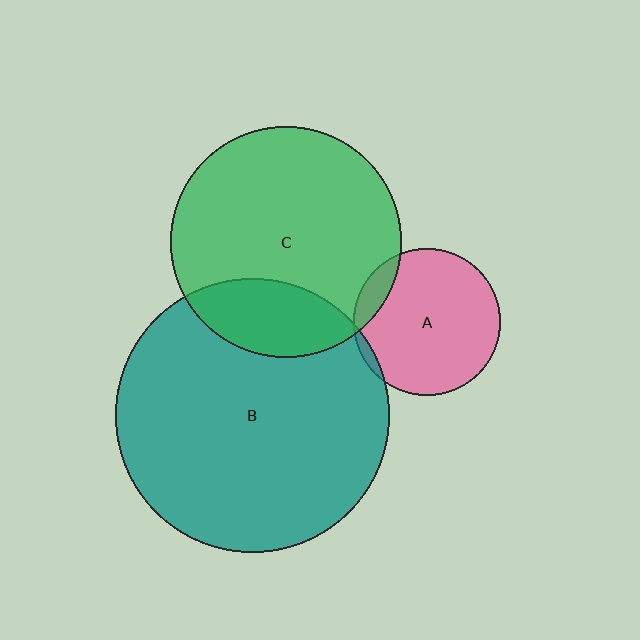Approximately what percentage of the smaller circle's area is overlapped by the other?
Approximately 25%.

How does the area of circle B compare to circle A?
Approximately 3.5 times.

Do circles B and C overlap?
Yes.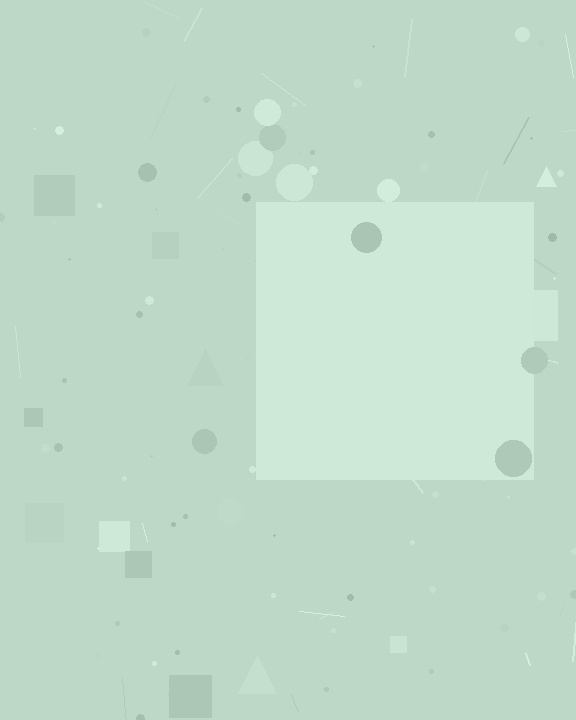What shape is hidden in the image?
A square is hidden in the image.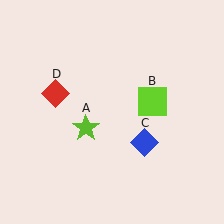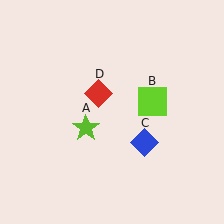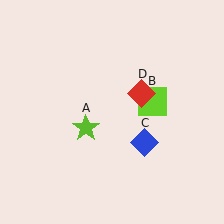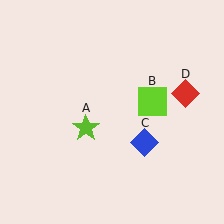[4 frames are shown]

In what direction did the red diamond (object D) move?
The red diamond (object D) moved right.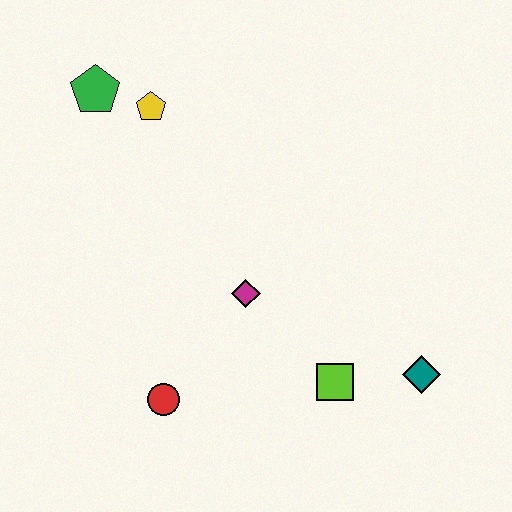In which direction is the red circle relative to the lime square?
The red circle is to the left of the lime square.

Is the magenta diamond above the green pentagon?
No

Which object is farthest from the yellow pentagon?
The teal diamond is farthest from the yellow pentagon.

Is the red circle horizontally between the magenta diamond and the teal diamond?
No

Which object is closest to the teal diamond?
The lime square is closest to the teal diamond.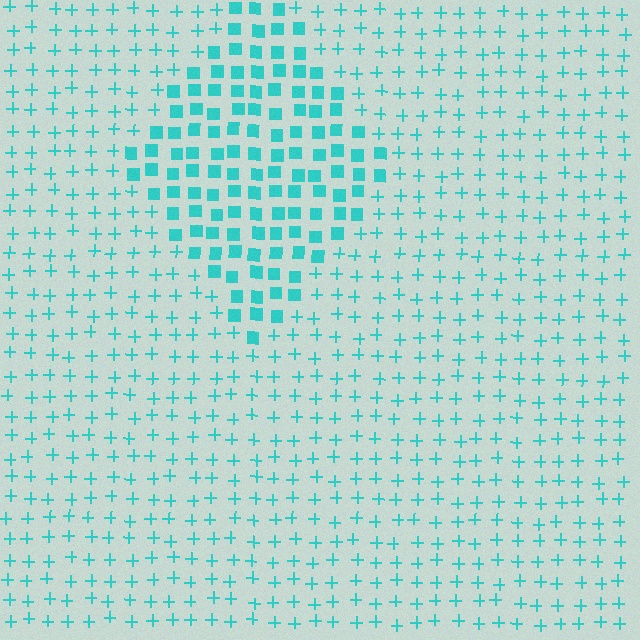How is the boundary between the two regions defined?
The boundary is defined by a change in element shape: squares inside vs. plus signs outside. All elements share the same color and spacing.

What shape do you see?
I see a diamond.